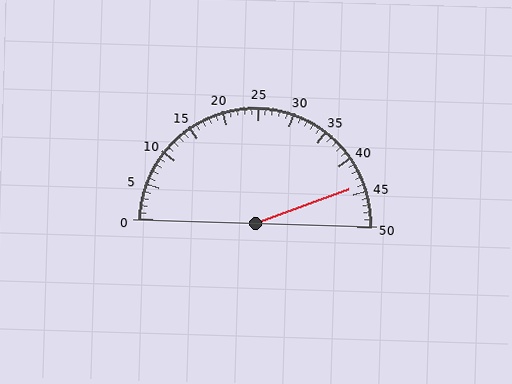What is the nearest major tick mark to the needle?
The nearest major tick mark is 45.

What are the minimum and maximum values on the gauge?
The gauge ranges from 0 to 50.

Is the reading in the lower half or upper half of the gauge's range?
The reading is in the upper half of the range (0 to 50).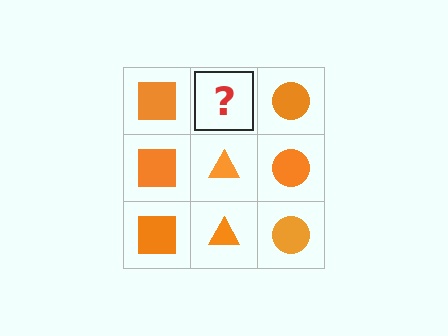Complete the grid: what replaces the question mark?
The question mark should be replaced with an orange triangle.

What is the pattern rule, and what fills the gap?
The rule is that each column has a consistent shape. The gap should be filled with an orange triangle.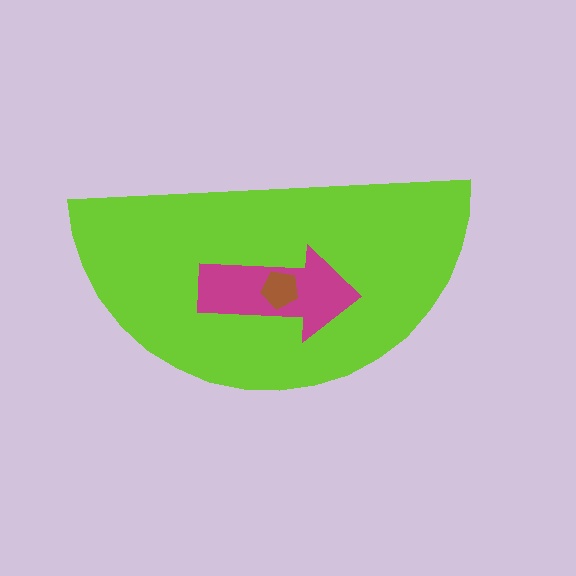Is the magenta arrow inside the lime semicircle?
Yes.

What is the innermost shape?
The brown pentagon.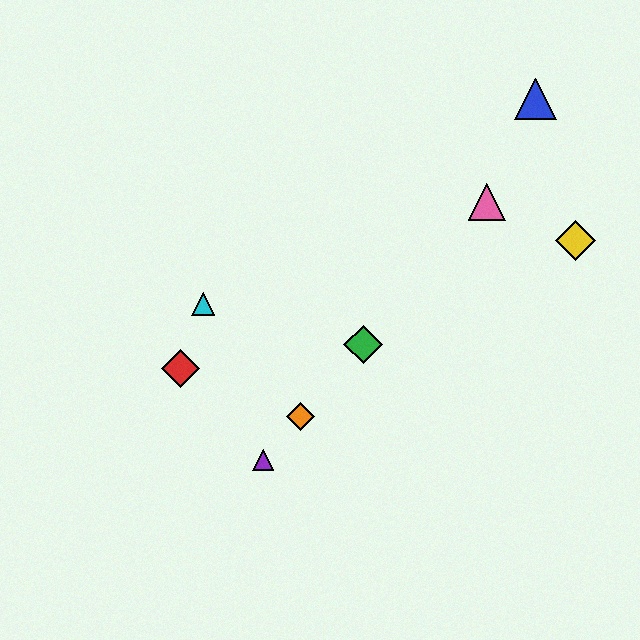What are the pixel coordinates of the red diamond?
The red diamond is at (180, 368).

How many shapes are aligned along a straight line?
4 shapes (the green diamond, the purple triangle, the orange diamond, the pink triangle) are aligned along a straight line.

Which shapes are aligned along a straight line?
The green diamond, the purple triangle, the orange diamond, the pink triangle are aligned along a straight line.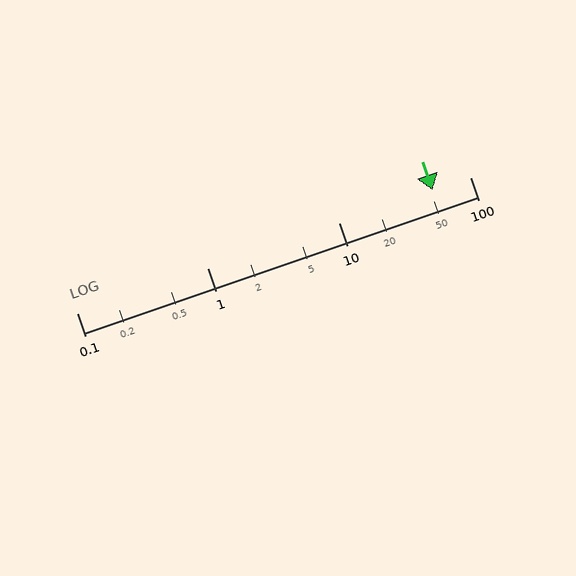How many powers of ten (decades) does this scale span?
The scale spans 3 decades, from 0.1 to 100.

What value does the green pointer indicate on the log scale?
The pointer indicates approximately 52.